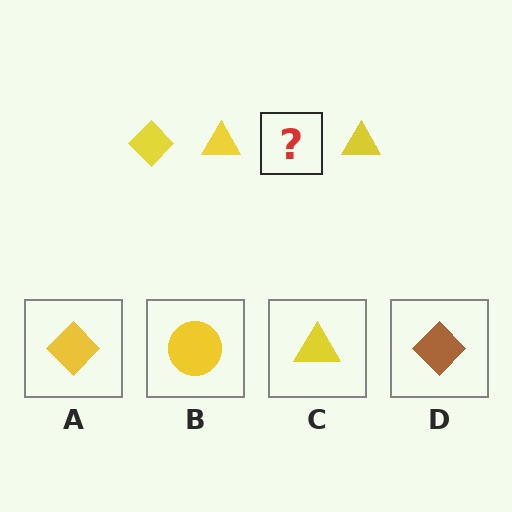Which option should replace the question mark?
Option A.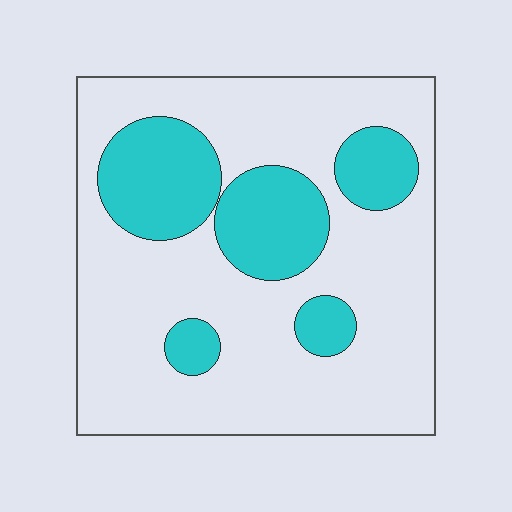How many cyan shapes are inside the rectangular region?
5.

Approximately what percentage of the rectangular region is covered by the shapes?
Approximately 25%.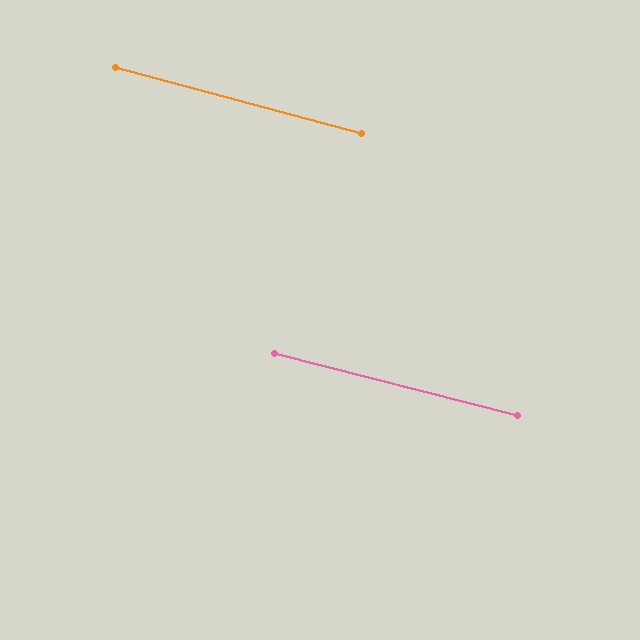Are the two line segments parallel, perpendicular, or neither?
Parallel — their directions differ by only 0.5°.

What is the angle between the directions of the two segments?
Approximately 0 degrees.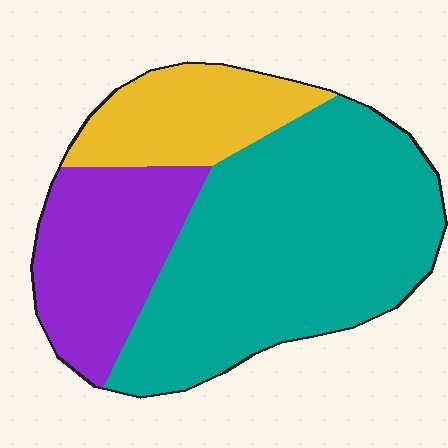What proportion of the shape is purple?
Purple takes up less than a quarter of the shape.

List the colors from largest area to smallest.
From largest to smallest: teal, purple, yellow.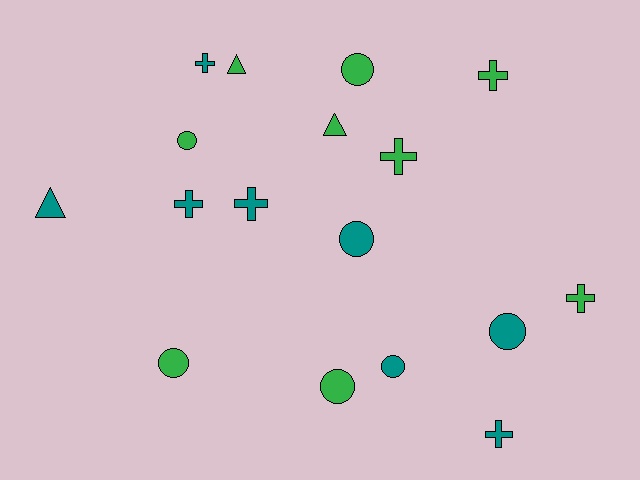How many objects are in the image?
There are 17 objects.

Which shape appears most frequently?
Circle, with 7 objects.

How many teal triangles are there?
There is 1 teal triangle.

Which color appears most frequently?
Green, with 9 objects.